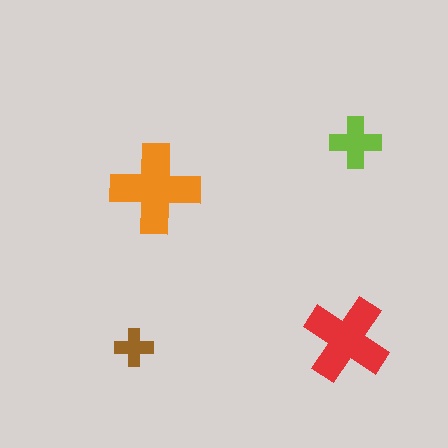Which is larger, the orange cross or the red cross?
The orange one.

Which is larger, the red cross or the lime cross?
The red one.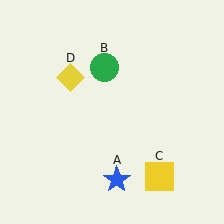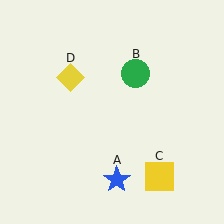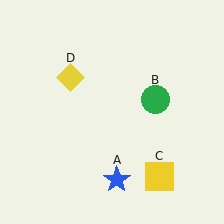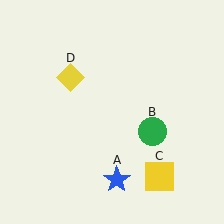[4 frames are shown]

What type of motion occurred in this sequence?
The green circle (object B) rotated clockwise around the center of the scene.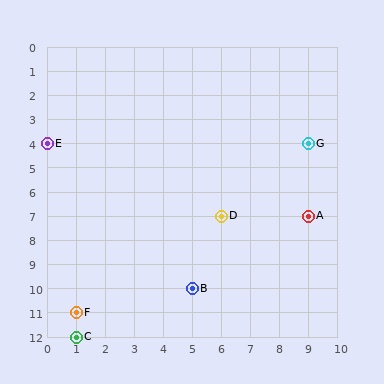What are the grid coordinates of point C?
Point C is at grid coordinates (1, 12).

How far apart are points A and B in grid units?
Points A and B are 4 columns and 3 rows apart (about 5.0 grid units diagonally).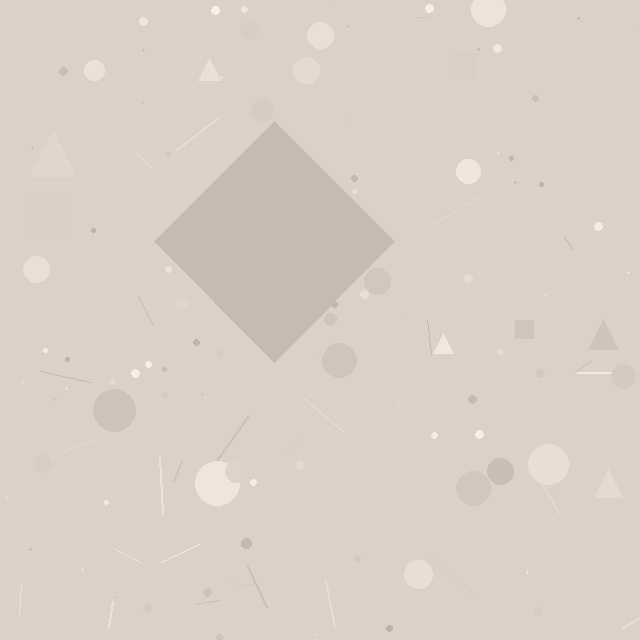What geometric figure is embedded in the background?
A diamond is embedded in the background.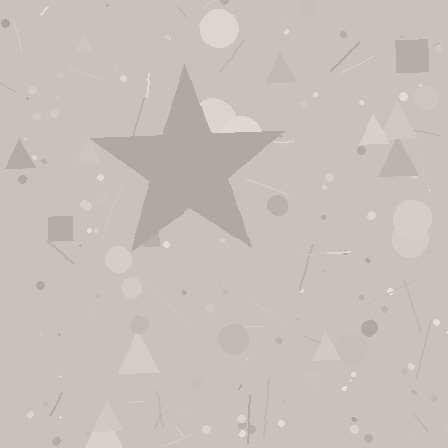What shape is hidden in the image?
A star is hidden in the image.